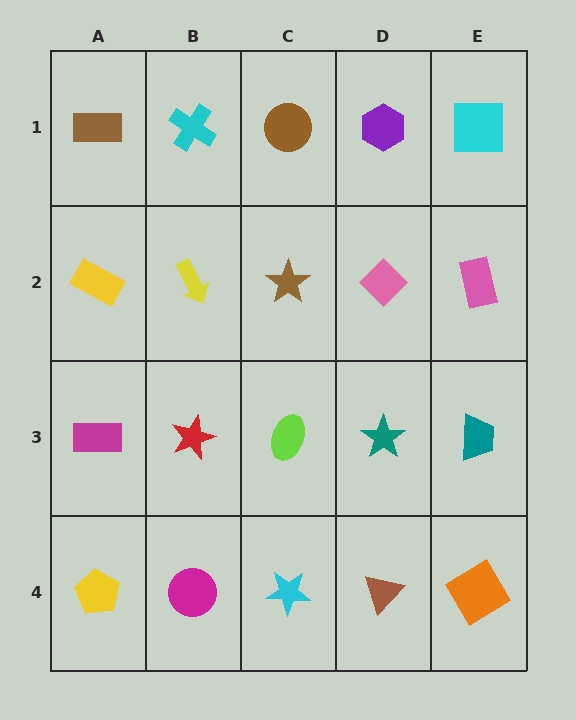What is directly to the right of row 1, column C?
A purple hexagon.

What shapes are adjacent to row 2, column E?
A cyan square (row 1, column E), a teal trapezoid (row 3, column E), a pink diamond (row 2, column D).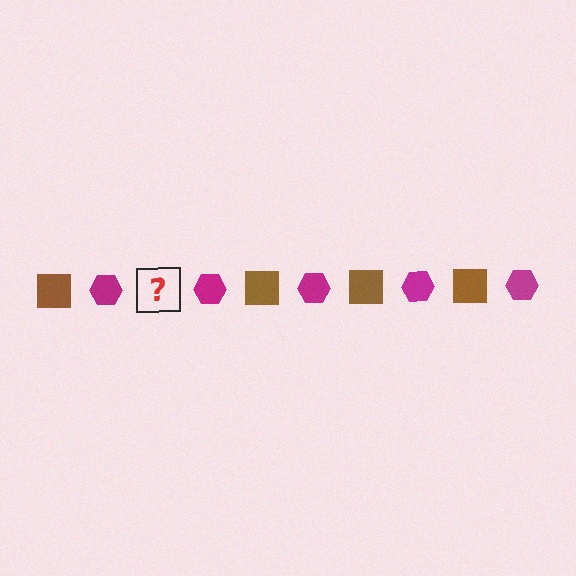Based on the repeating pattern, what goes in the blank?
The blank should be a brown square.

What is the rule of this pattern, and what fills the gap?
The rule is that the pattern alternates between brown square and magenta hexagon. The gap should be filled with a brown square.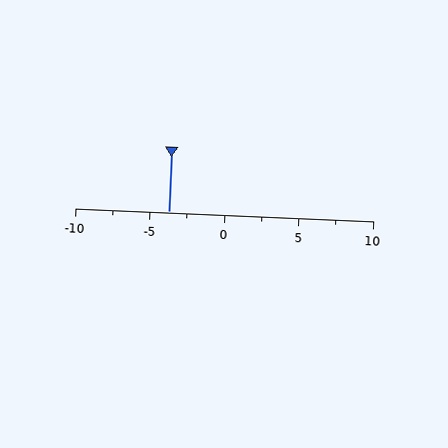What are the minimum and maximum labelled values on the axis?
The axis runs from -10 to 10.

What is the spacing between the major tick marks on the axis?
The major ticks are spaced 5 apart.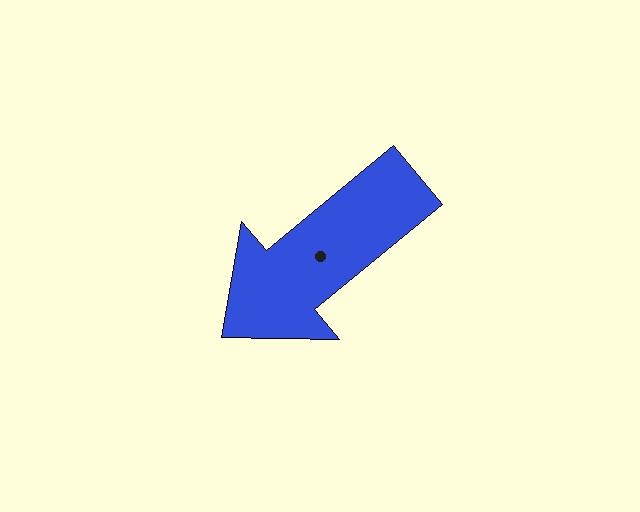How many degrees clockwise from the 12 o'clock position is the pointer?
Approximately 230 degrees.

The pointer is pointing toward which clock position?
Roughly 8 o'clock.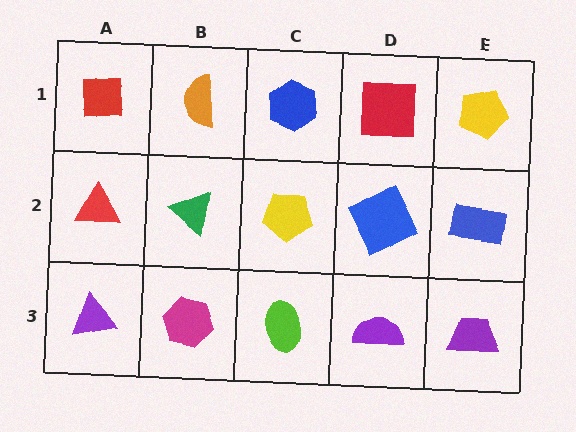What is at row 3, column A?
A purple triangle.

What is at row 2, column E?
A blue rectangle.